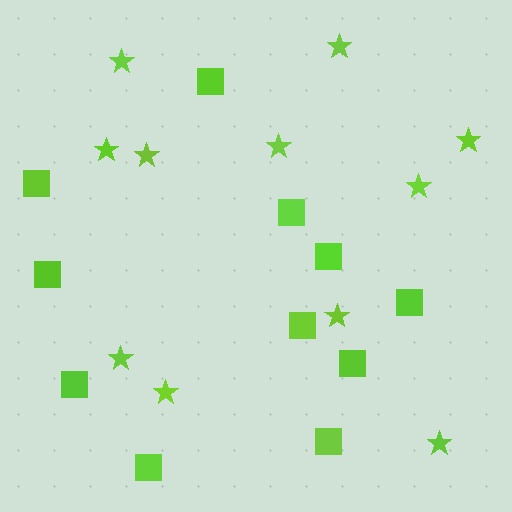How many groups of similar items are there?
There are 2 groups: one group of squares (11) and one group of stars (11).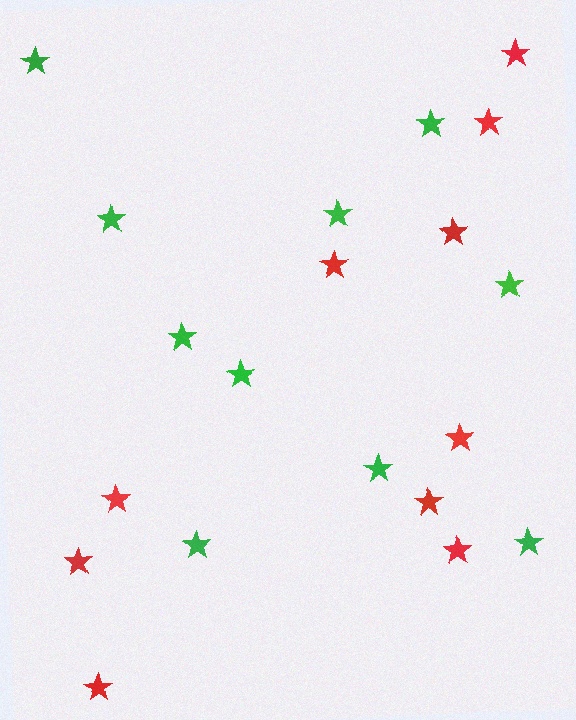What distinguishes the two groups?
There are 2 groups: one group of red stars (10) and one group of green stars (10).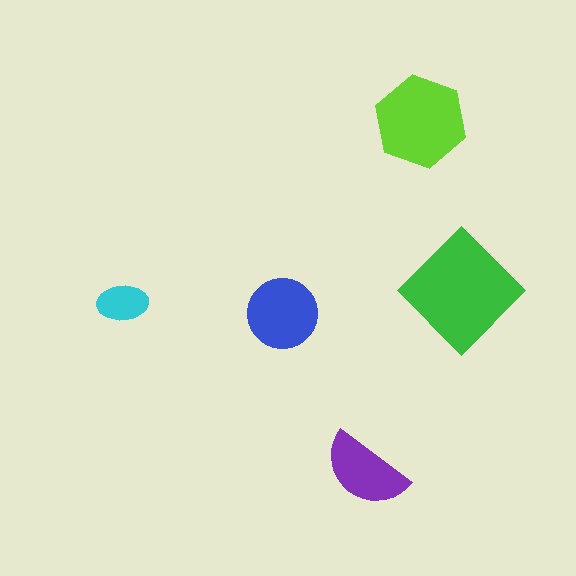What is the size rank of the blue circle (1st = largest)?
3rd.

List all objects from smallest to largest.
The cyan ellipse, the purple semicircle, the blue circle, the lime hexagon, the green diamond.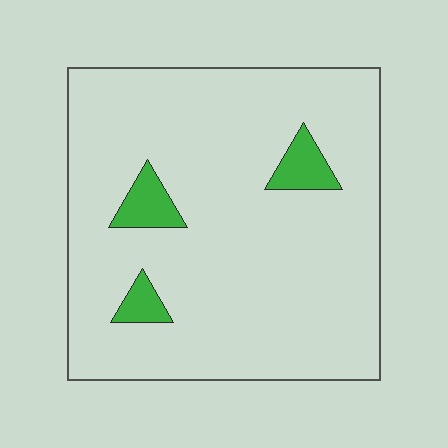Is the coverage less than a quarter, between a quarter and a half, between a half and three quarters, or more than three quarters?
Less than a quarter.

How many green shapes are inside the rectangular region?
3.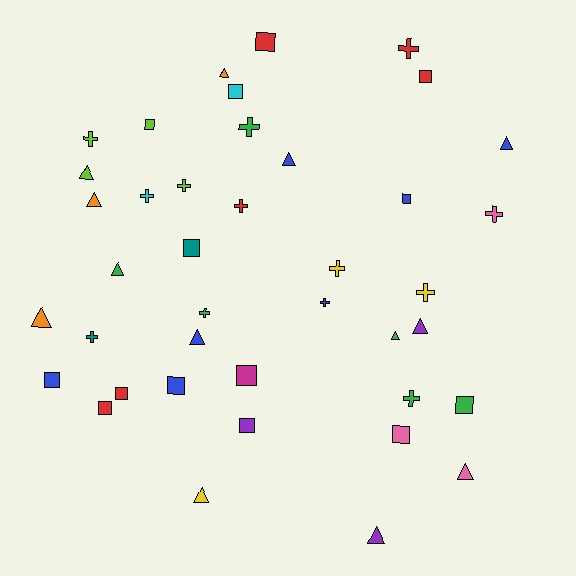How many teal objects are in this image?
There are 2 teal objects.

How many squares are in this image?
There are 14 squares.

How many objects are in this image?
There are 40 objects.